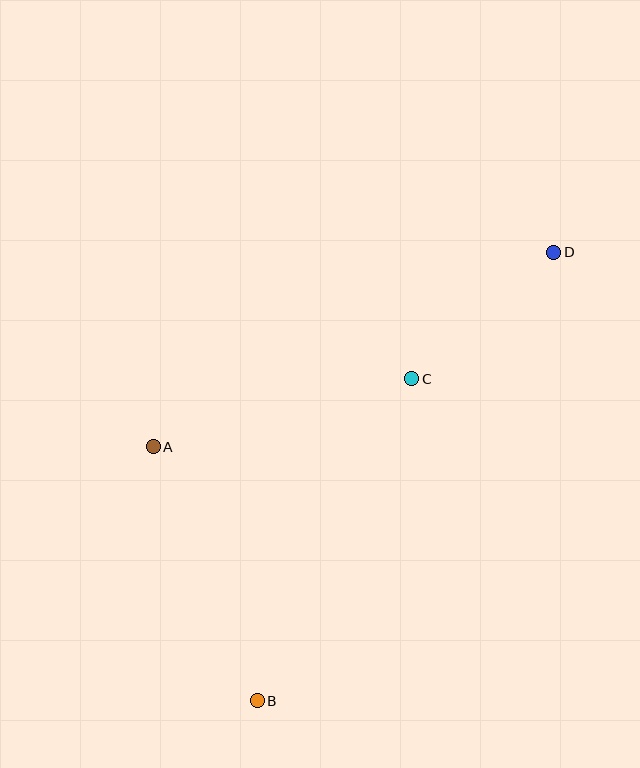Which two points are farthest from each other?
Points B and D are farthest from each other.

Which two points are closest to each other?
Points C and D are closest to each other.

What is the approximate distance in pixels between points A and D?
The distance between A and D is approximately 445 pixels.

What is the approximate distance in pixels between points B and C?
The distance between B and C is approximately 357 pixels.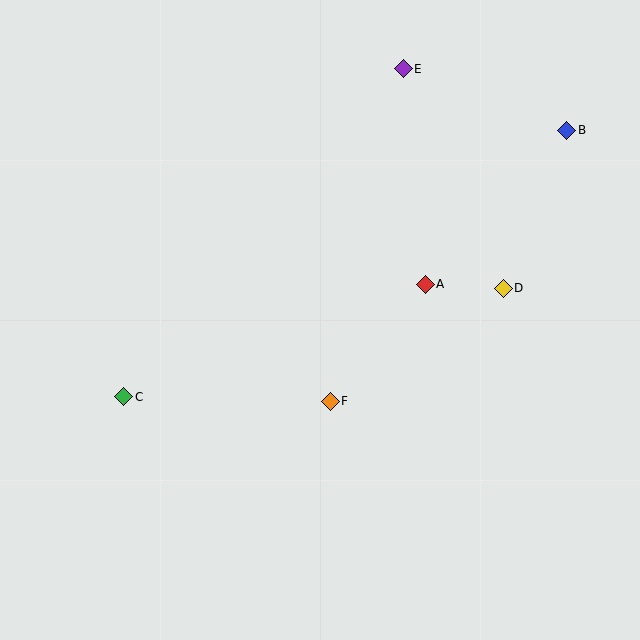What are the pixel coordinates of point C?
Point C is at (124, 397).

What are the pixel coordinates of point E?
Point E is at (403, 69).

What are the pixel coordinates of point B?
Point B is at (567, 130).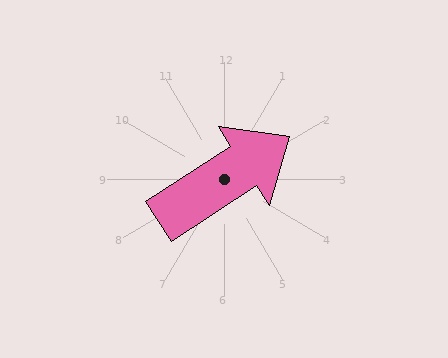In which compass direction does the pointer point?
Northeast.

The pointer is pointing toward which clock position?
Roughly 2 o'clock.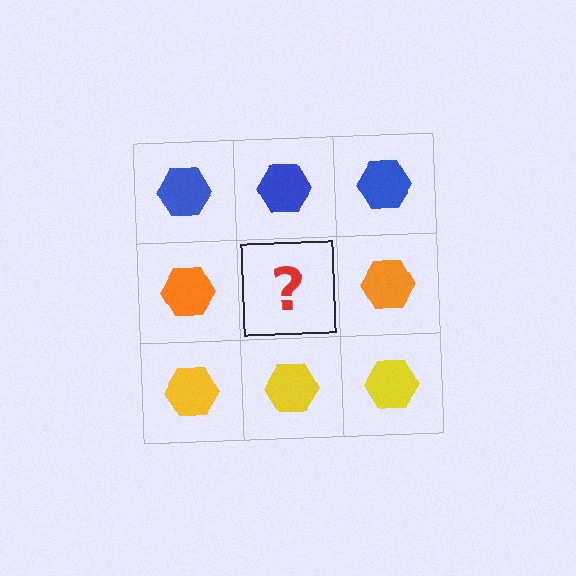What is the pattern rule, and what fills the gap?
The rule is that each row has a consistent color. The gap should be filled with an orange hexagon.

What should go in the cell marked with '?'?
The missing cell should contain an orange hexagon.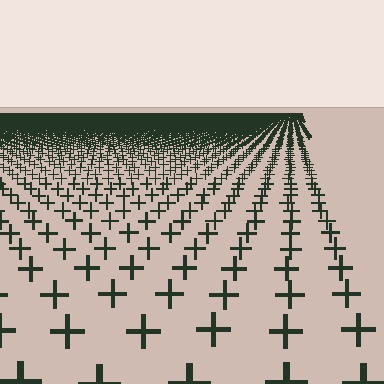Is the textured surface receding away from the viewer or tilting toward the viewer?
The surface is receding away from the viewer. Texture elements get smaller and denser toward the top.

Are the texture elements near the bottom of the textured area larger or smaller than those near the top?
Larger. Near the bottom, elements are closer to the viewer and appear at a bigger on-screen size.